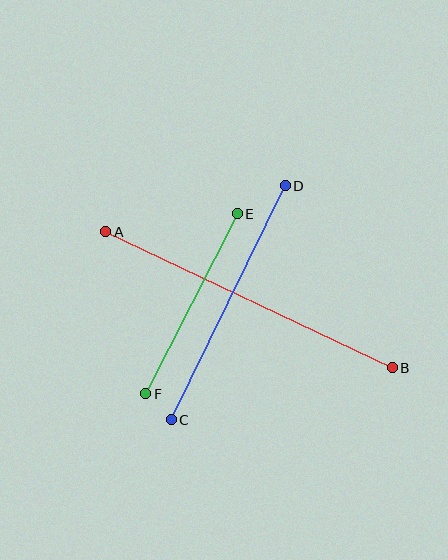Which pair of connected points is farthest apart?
Points A and B are farthest apart.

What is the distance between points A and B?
The distance is approximately 317 pixels.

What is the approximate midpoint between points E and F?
The midpoint is at approximately (192, 304) pixels.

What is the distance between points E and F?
The distance is approximately 202 pixels.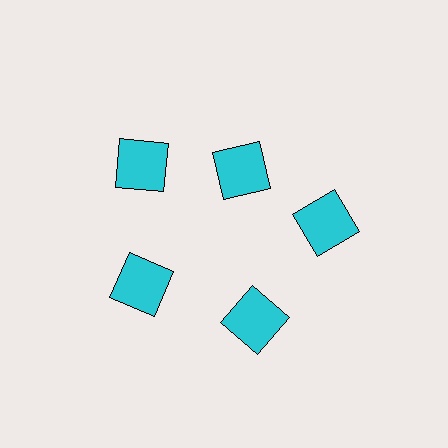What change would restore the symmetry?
The symmetry would be restored by moving it outward, back onto the ring so that all 5 squares sit at equal angles and equal distance from the center.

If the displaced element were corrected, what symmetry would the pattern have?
It would have 5-fold rotational symmetry — the pattern would map onto itself every 72 degrees.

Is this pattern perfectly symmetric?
No. The 5 cyan squares are arranged in a ring, but one element near the 1 o'clock position is pulled inward toward the center, breaking the 5-fold rotational symmetry.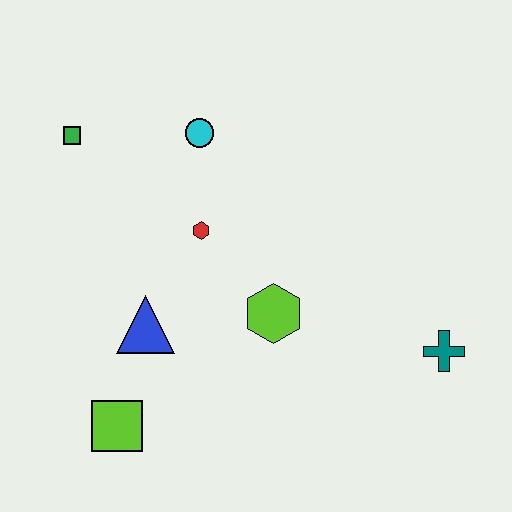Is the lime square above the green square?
No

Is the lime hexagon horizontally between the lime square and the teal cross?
Yes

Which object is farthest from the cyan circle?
The teal cross is farthest from the cyan circle.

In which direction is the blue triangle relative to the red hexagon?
The blue triangle is below the red hexagon.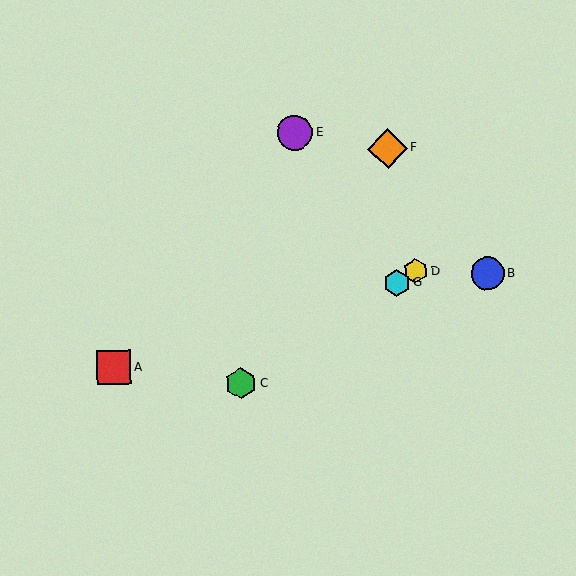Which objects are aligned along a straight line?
Objects C, D, G are aligned along a straight line.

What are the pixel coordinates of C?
Object C is at (241, 383).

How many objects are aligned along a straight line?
3 objects (C, D, G) are aligned along a straight line.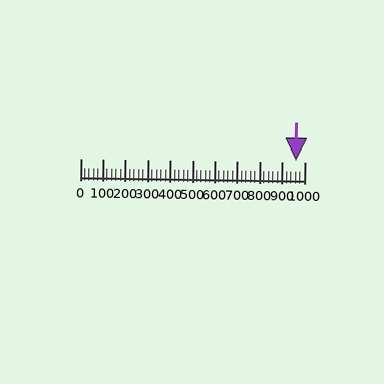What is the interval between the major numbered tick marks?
The major tick marks are spaced 100 units apart.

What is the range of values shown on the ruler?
The ruler shows values from 0 to 1000.